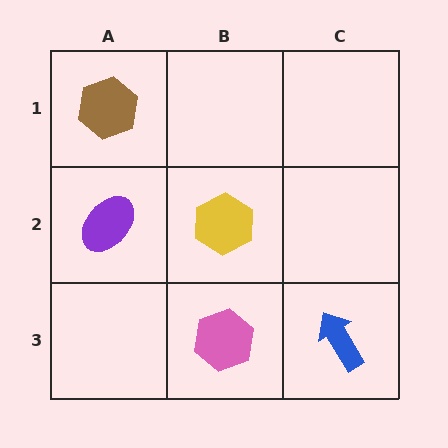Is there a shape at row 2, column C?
No, that cell is empty.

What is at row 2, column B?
A yellow hexagon.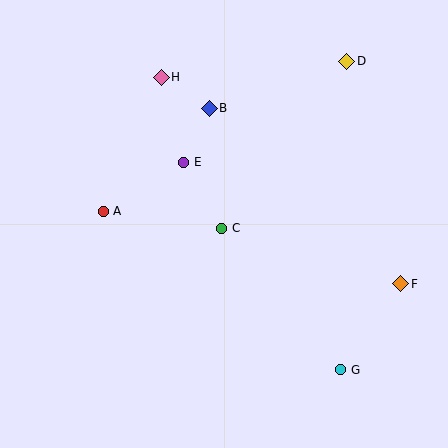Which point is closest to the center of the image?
Point C at (222, 228) is closest to the center.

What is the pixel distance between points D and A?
The distance between D and A is 286 pixels.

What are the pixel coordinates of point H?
Point H is at (161, 77).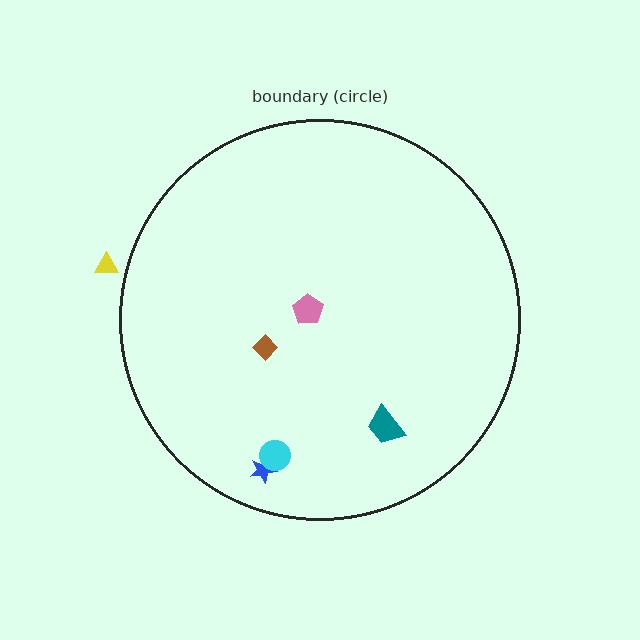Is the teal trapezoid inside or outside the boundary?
Inside.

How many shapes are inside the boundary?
5 inside, 1 outside.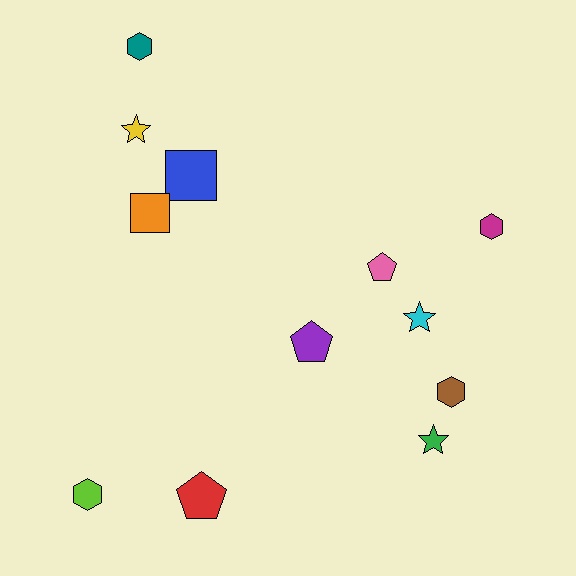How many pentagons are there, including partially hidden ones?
There are 3 pentagons.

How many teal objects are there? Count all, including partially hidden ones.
There is 1 teal object.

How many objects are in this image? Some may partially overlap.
There are 12 objects.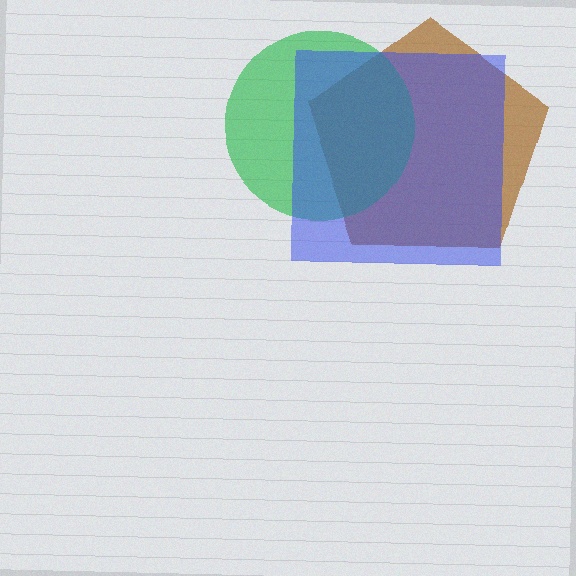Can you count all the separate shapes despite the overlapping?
Yes, there are 3 separate shapes.